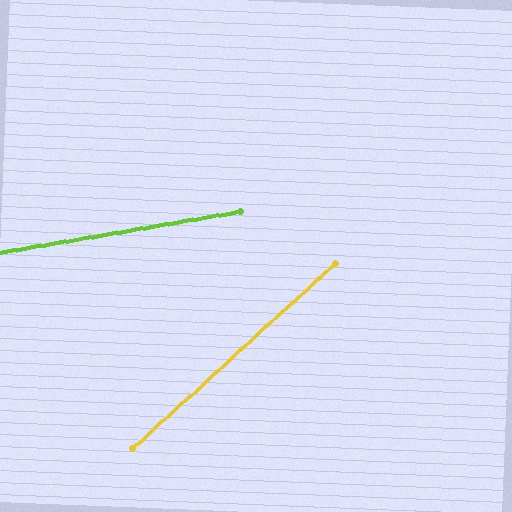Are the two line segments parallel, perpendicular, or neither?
Neither parallel nor perpendicular — they differ by about 33°.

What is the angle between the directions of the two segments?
Approximately 33 degrees.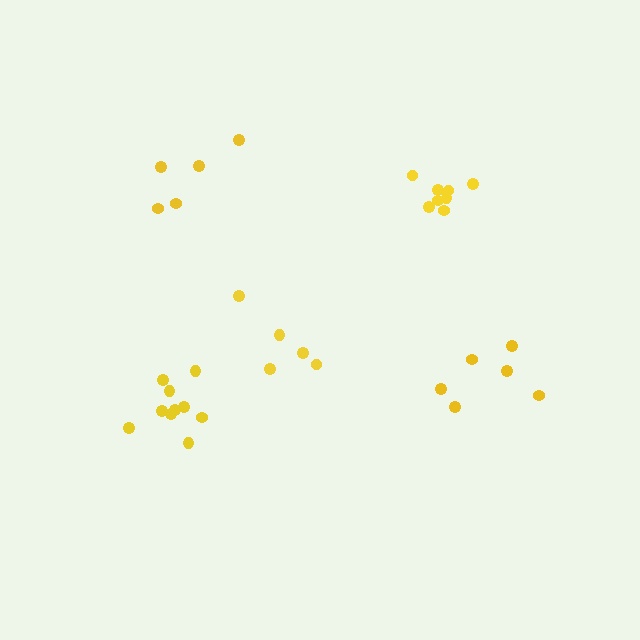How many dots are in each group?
Group 1: 6 dots, Group 2: 10 dots, Group 3: 5 dots, Group 4: 5 dots, Group 5: 8 dots (34 total).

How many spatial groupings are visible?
There are 5 spatial groupings.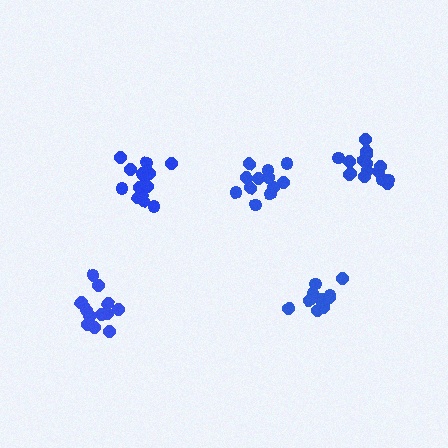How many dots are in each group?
Group 1: 16 dots, Group 2: 14 dots, Group 3: 12 dots, Group 4: 12 dots, Group 5: 16 dots (70 total).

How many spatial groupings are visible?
There are 5 spatial groupings.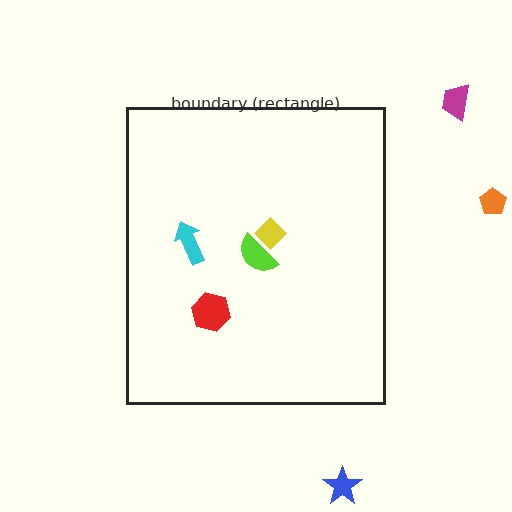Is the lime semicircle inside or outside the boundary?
Inside.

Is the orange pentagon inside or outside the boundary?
Outside.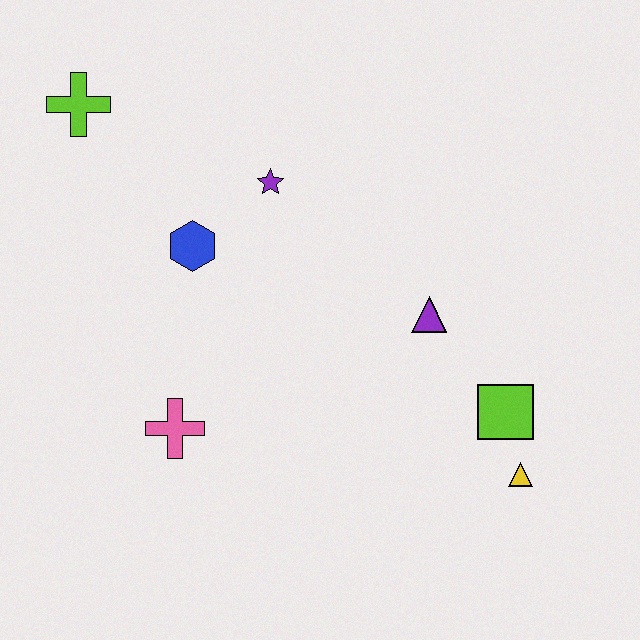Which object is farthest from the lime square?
The lime cross is farthest from the lime square.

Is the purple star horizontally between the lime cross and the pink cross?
No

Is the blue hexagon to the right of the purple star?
No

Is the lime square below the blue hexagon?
Yes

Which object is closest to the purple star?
The blue hexagon is closest to the purple star.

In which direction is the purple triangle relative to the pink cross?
The purple triangle is to the right of the pink cross.